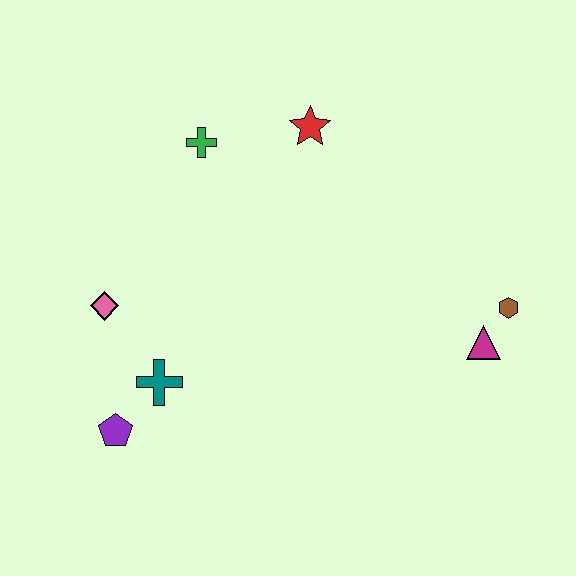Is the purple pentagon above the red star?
No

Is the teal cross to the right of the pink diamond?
Yes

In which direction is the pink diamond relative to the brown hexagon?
The pink diamond is to the left of the brown hexagon.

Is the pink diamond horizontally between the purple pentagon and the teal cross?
No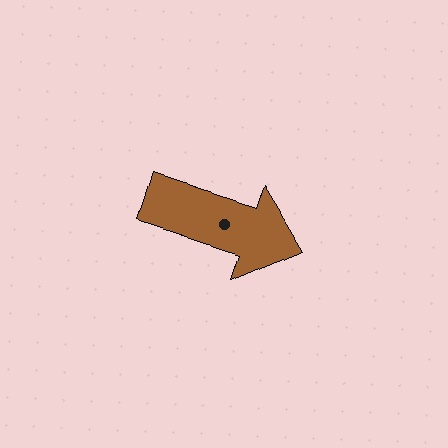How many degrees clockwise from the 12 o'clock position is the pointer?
Approximately 108 degrees.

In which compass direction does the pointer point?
East.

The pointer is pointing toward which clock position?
Roughly 4 o'clock.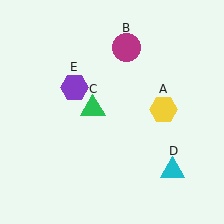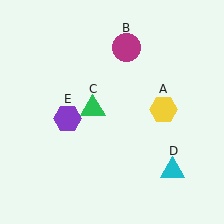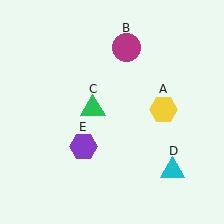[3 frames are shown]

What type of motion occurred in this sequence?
The purple hexagon (object E) rotated counterclockwise around the center of the scene.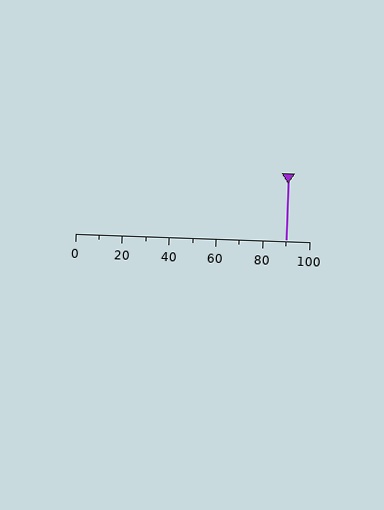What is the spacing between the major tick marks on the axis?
The major ticks are spaced 20 apart.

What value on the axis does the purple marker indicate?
The marker indicates approximately 90.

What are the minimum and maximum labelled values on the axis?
The axis runs from 0 to 100.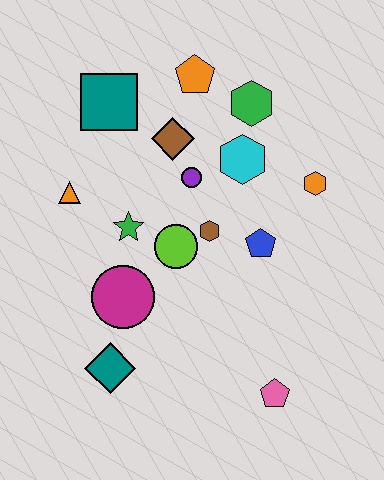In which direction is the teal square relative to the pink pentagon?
The teal square is above the pink pentagon.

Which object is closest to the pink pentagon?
The blue pentagon is closest to the pink pentagon.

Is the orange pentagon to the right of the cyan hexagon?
No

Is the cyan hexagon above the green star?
Yes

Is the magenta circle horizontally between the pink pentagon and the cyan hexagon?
No